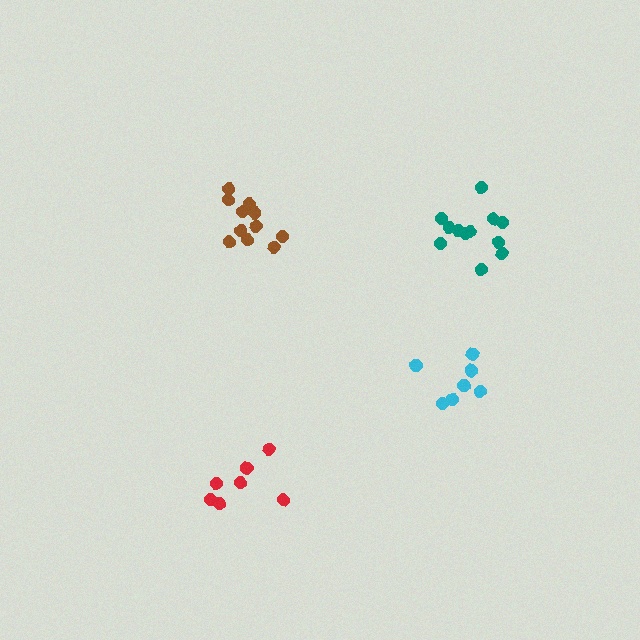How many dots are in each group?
Group 1: 11 dots, Group 2: 7 dots, Group 3: 12 dots, Group 4: 7 dots (37 total).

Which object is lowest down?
The red cluster is bottommost.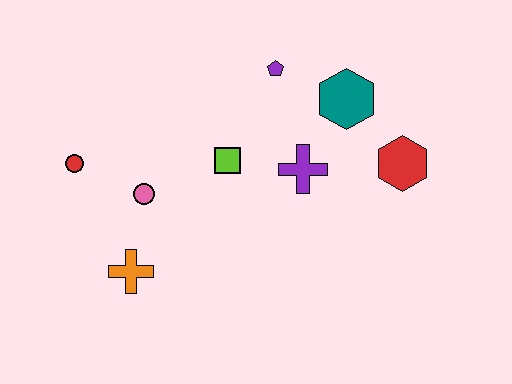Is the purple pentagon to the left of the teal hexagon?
Yes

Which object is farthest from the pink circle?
The red hexagon is farthest from the pink circle.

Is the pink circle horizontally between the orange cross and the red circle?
No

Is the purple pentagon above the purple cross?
Yes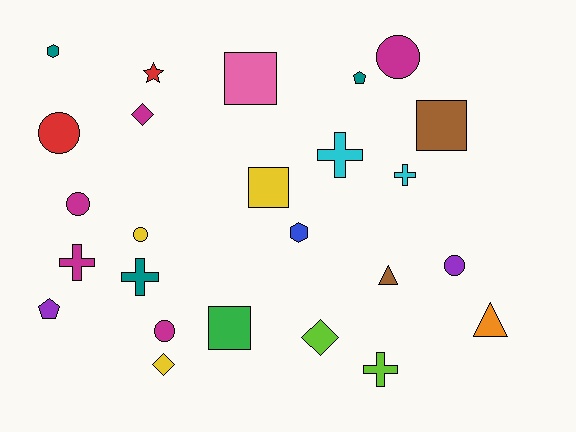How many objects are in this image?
There are 25 objects.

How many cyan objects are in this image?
There are 2 cyan objects.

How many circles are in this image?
There are 6 circles.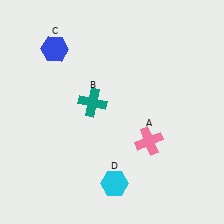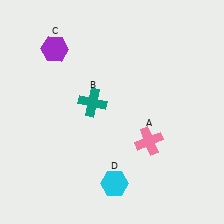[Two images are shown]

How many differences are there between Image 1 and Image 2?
There is 1 difference between the two images.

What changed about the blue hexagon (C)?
In Image 1, C is blue. In Image 2, it changed to purple.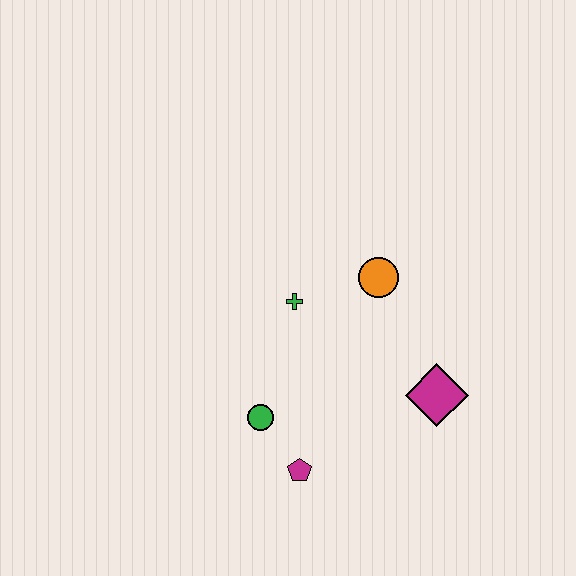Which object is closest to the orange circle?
The green cross is closest to the orange circle.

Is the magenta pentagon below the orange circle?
Yes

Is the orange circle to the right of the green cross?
Yes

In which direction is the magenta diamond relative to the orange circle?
The magenta diamond is below the orange circle.